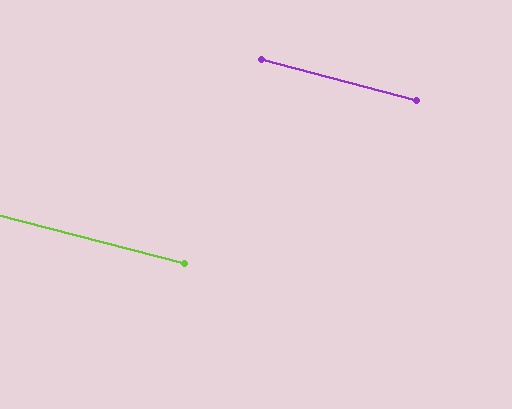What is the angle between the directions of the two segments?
Approximately 0 degrees.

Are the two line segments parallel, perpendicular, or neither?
Parallel — their directions differ by only 0.4°.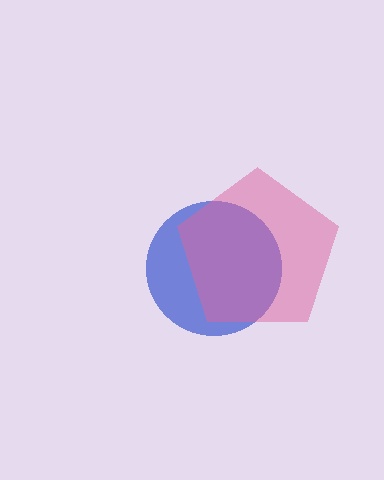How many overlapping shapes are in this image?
There are 2 overlapping shapes in the image.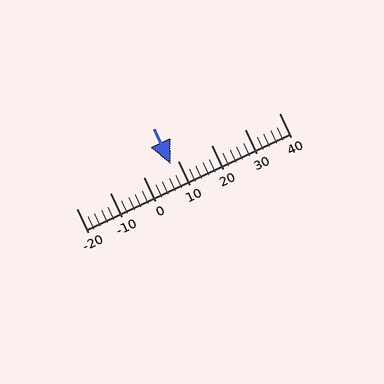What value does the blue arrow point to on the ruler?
The blue arrow points to approximately 8.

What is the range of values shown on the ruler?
The ruler shows values from -20 to 40.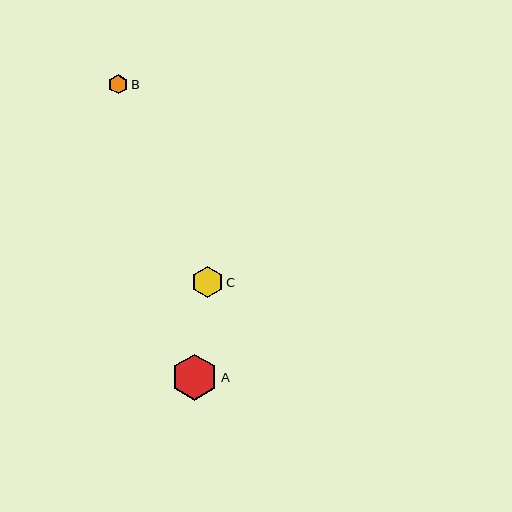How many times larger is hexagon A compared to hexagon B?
Hexagon A is approximately 2.4 times the size of hexagon B.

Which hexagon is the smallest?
Hexagon B is the smallest with a size of approximately 19 pixels.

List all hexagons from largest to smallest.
From largest to smallest: A, C, B.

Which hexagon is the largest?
Hexagon A is the largest with a size of approximately 46 pixels.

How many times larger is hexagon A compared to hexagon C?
Hexagon A is approximately 1.5 times the size of hexagon C.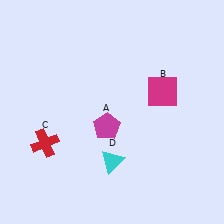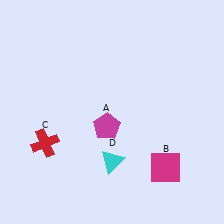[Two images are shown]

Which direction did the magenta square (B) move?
The magenta square (B) moved down.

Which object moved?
The magenta square (B) moved down.